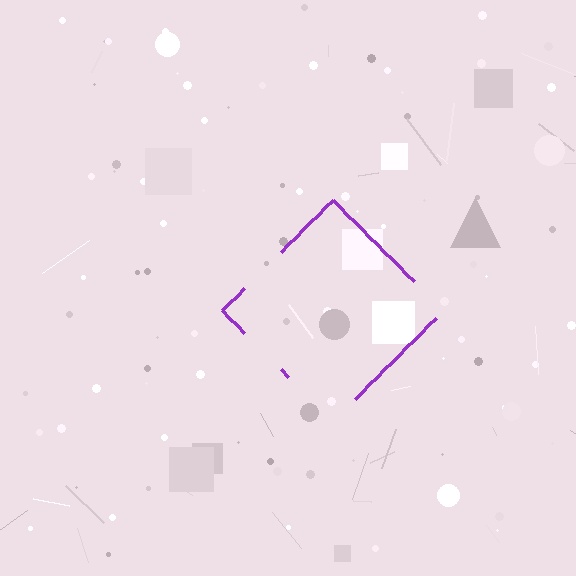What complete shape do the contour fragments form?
The contour fragments form a diamond.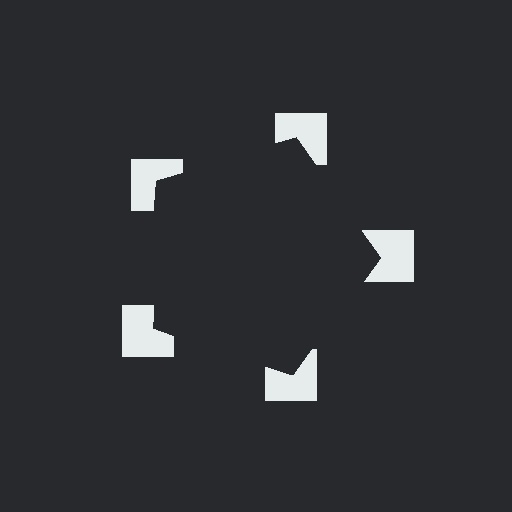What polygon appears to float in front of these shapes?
An illusory pentagon — its edges are inferred from the aligned wedge cuts in the notched squares, not physically drawn.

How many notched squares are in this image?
There are 5 — one at each vertex of the illusory pentagon.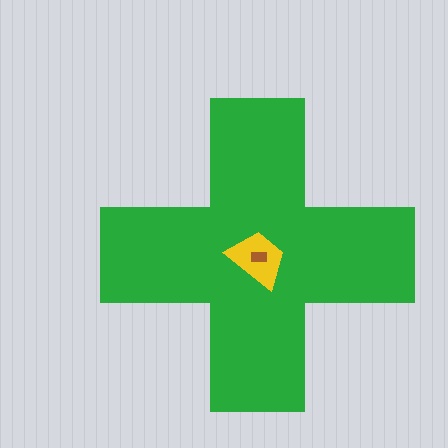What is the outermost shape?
The green cross.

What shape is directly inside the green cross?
The yellow trapezoid.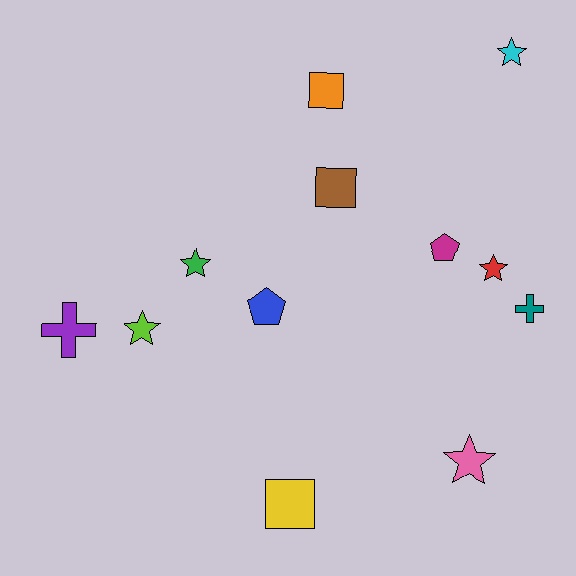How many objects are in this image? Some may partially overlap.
There are 12 objects.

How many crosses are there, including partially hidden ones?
There are 2 crosses.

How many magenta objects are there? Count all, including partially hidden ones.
There is 1 magenta object.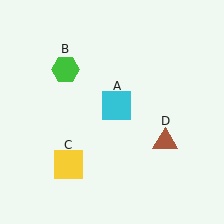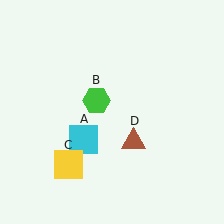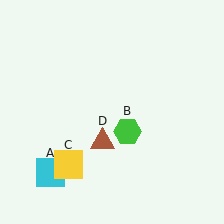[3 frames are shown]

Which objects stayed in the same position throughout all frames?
Yellow square (object C) remained stationary.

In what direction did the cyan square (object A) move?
The cyan square (object A) moved down and to the left.